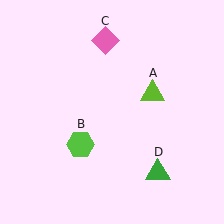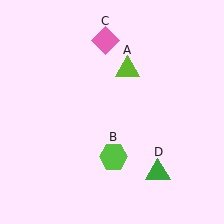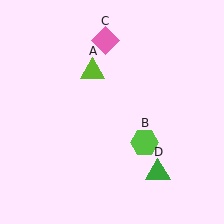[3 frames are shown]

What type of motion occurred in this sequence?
The lime triangle (object A), lime hexagon (object B) rotated counterclockwise around the center of the scene.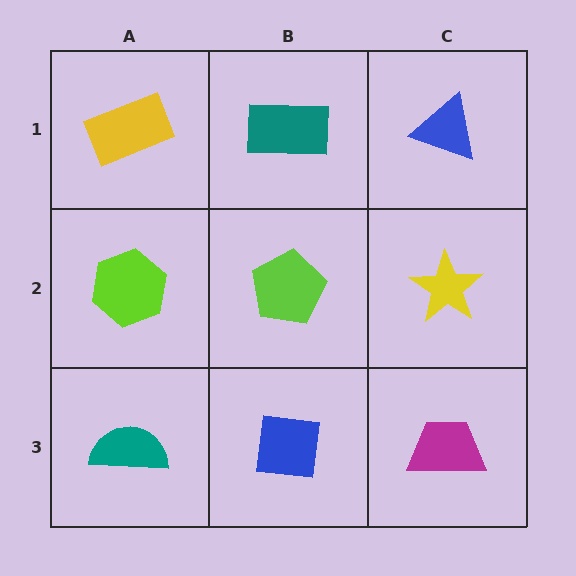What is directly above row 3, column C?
A yellow star.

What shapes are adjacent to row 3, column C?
A yellow star (row 2, column C), a blue square (row 3, column B).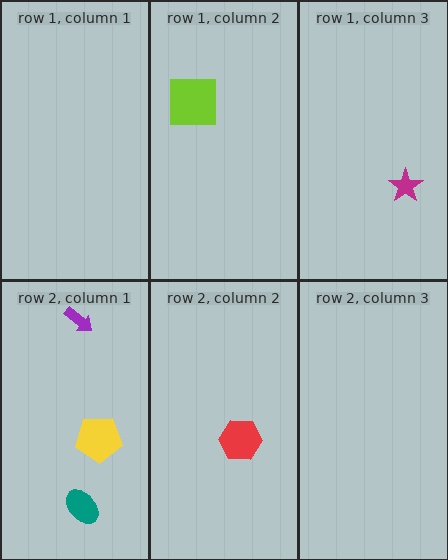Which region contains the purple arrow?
The row 2, column 1 region.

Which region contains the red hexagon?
The row 2, column 2 region.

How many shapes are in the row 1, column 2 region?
1.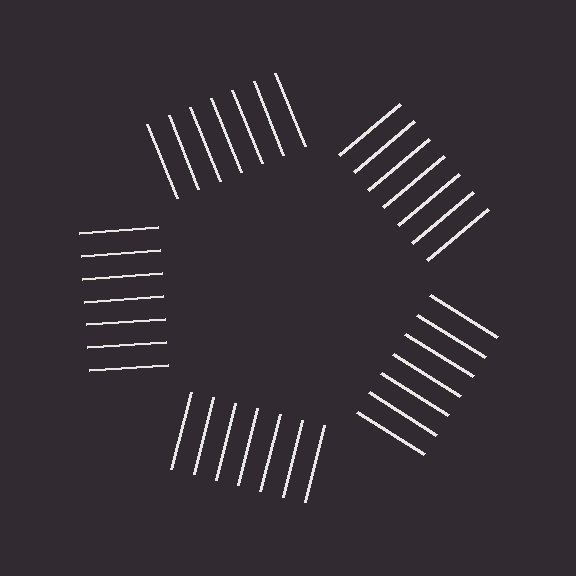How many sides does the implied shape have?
5 sides — the line-ends trace a pentagon.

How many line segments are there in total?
35 — 7 along each of the 5 edges.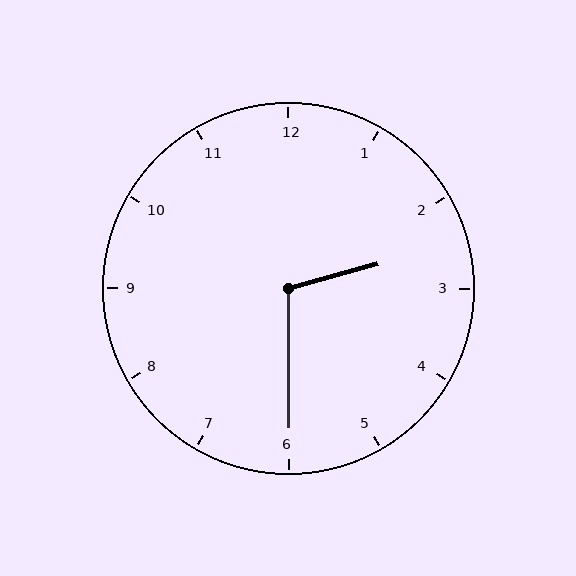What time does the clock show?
2:30.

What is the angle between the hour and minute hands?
Approximately 105 degrees.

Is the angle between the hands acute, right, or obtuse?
It is obtuse.